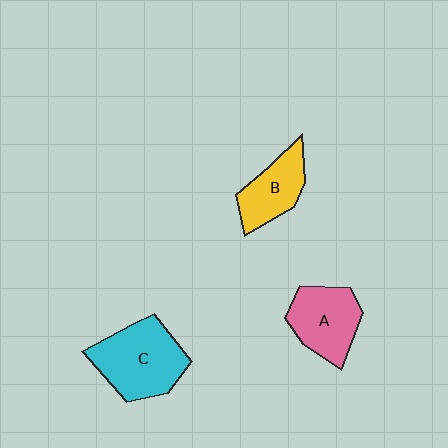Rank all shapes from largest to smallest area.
From largest to smallest: C (cyan), A (pink), B (yellow).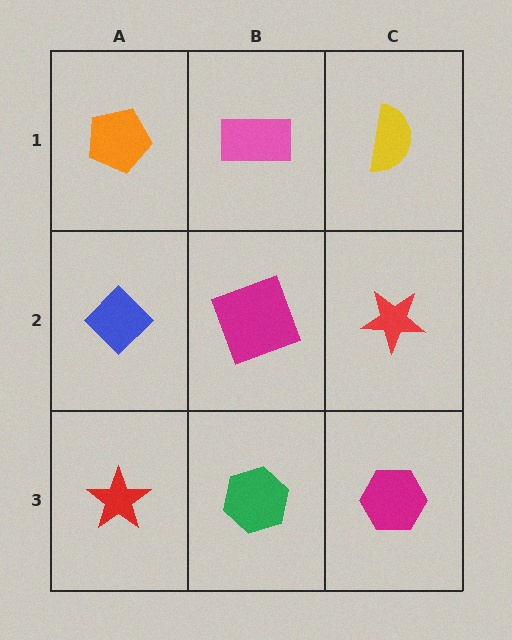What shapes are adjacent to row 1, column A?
A blue diamond (row 2, column A), a pink rectangle (row 1, column B).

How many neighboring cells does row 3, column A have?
2.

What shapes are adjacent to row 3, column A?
A blue diamond (row 2, column A), a green hexagon (row 3, column B).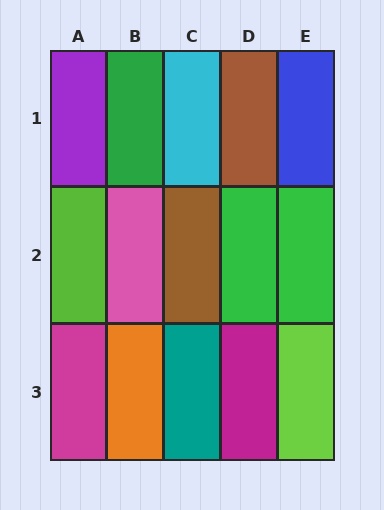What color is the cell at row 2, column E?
Green.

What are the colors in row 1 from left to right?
Purple, green, cyan, brown, blue.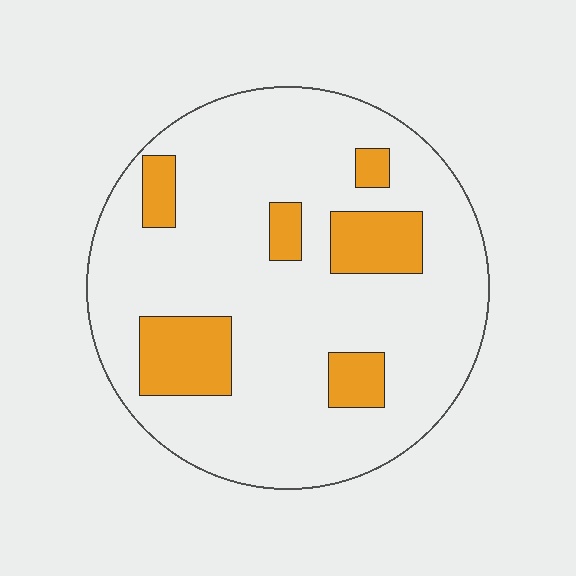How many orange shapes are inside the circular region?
6.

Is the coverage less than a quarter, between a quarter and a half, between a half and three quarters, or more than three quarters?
Less than a quarter.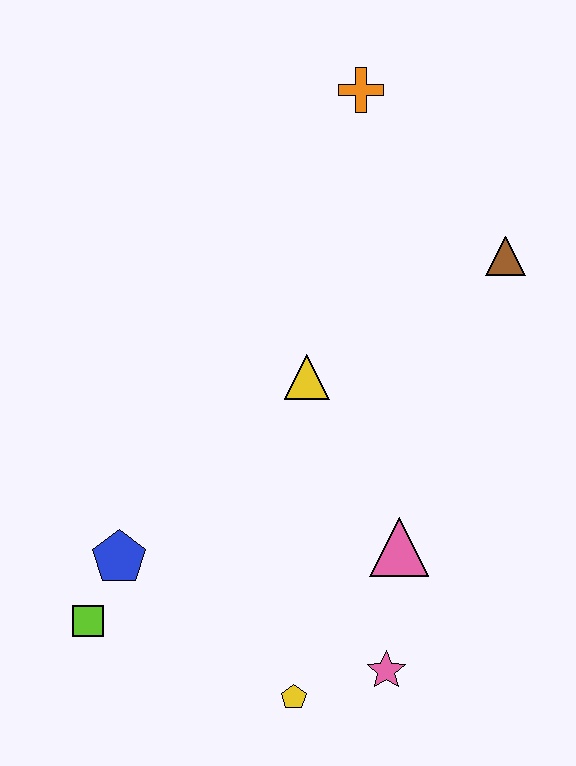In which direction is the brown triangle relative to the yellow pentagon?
The brown triangle is above the yellow pentagon.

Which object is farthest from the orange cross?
The yellow pentagon is farthest from the orange cross.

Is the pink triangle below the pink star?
No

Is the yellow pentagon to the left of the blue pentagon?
No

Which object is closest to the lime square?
The blue pentagon is closest to the lime square.